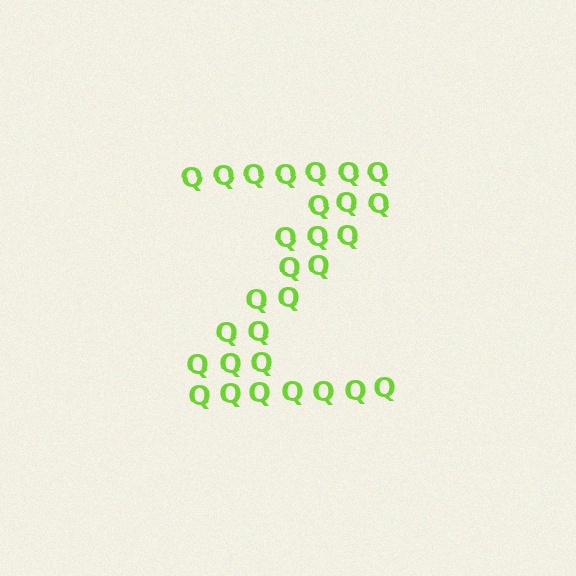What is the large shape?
The large shape is the letter Z.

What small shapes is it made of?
It is made of small letter Q's.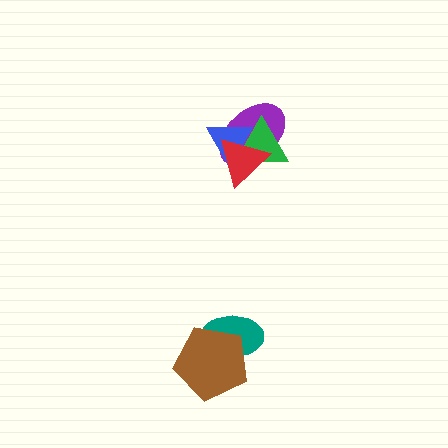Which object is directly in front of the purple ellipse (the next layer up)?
The blue triangle is directly in front of the purple ellipse.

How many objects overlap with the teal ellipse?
1 object overlaps with the teal ellipse.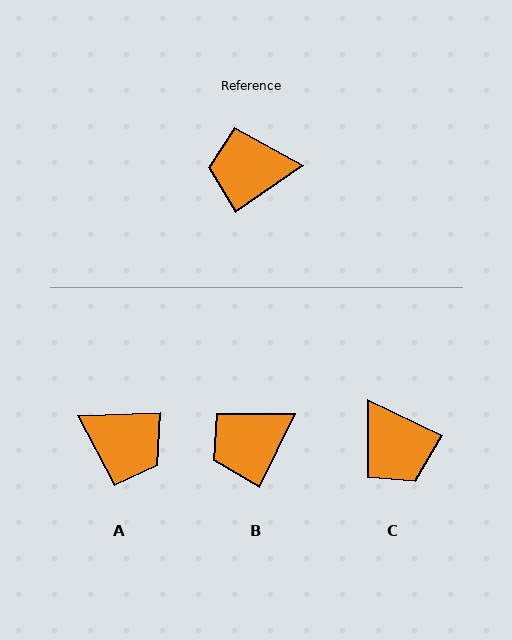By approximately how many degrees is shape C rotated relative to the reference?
Approximately 119 degrees counter-clockwise.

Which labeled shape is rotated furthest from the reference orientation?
A, about 147 degrees away.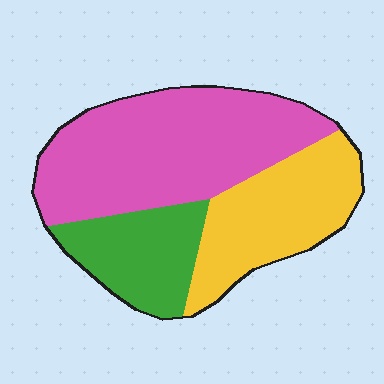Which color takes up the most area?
Pink, at roughly 50%.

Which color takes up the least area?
Green, at roughly 20%.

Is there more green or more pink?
Pink.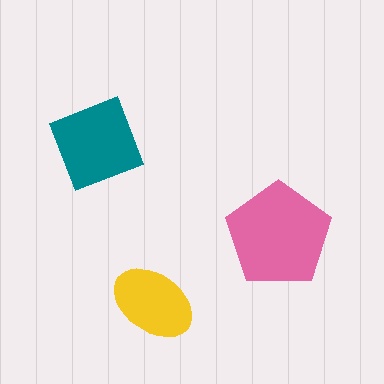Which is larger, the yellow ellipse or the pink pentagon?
The pink pentagon.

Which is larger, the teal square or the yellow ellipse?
The teal square.